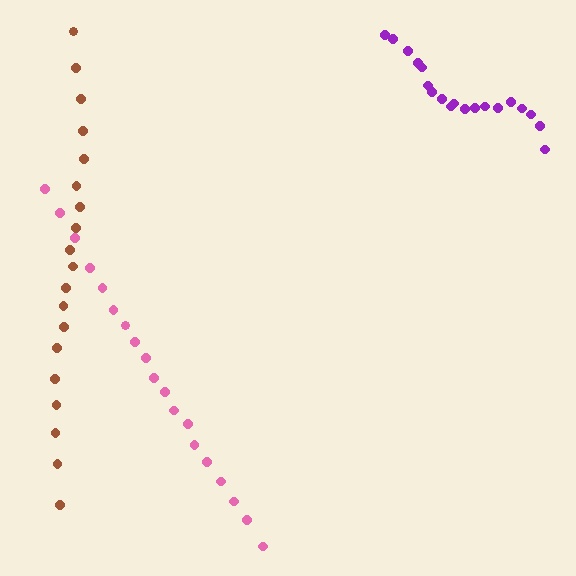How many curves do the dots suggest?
There are 3 distinct paths.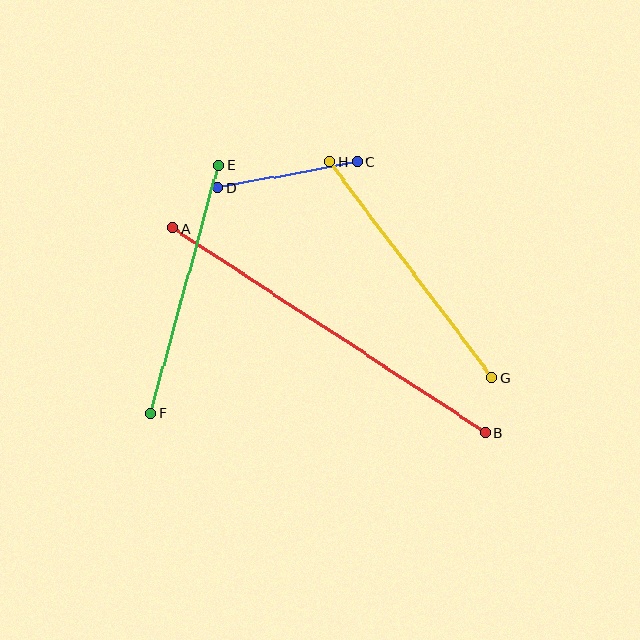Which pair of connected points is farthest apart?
Points A and B are farthest apart.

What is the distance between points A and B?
The distance is approximately 373 pixels.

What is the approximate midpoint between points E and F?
The midpoint is at approximately (185, 289) pixels.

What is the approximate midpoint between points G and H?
The midpoint is at approximately (411, 270) pixels.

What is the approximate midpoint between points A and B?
The midpoint is at approximately (329, 330) pixels.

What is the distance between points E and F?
The distance is approximately 258 pixels.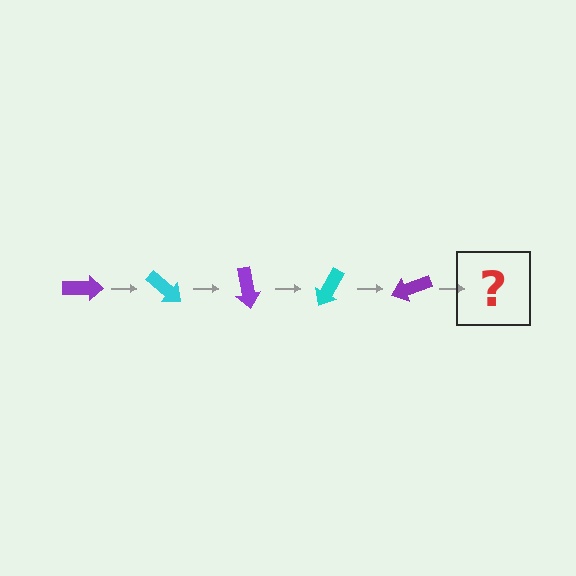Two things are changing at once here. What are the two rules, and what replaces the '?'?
The two rules are that it rotates 40 degrees each step and the color cycles through purple and cyan. The '?' should be a cyan arrow, rotated 200 degrees from the start.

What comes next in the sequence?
The next element should be a cyan arrow, rotated 200 degrees from the start.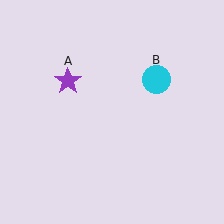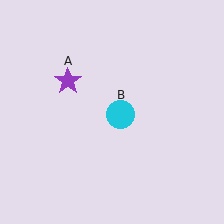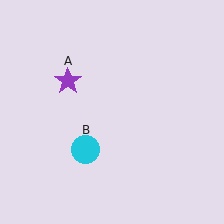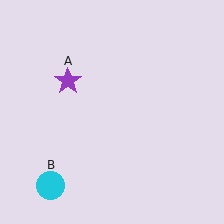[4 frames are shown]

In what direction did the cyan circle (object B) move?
The cyan circle (object B) moved down and to the left.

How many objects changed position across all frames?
1 object changed position: cyan circle (object B).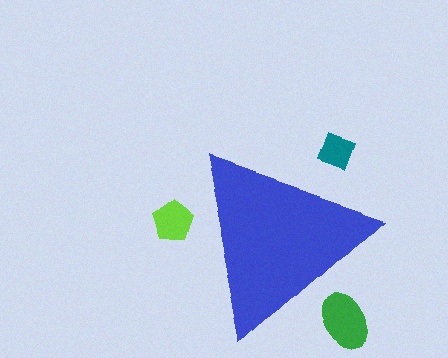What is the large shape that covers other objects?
A blue triangle.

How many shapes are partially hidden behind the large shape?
3 shapes are partially hidden.